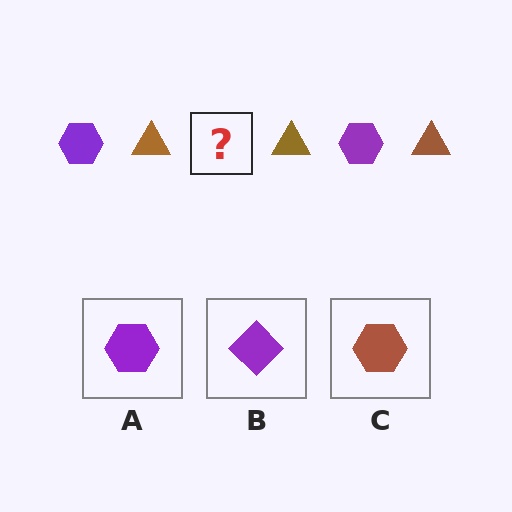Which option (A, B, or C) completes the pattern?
A.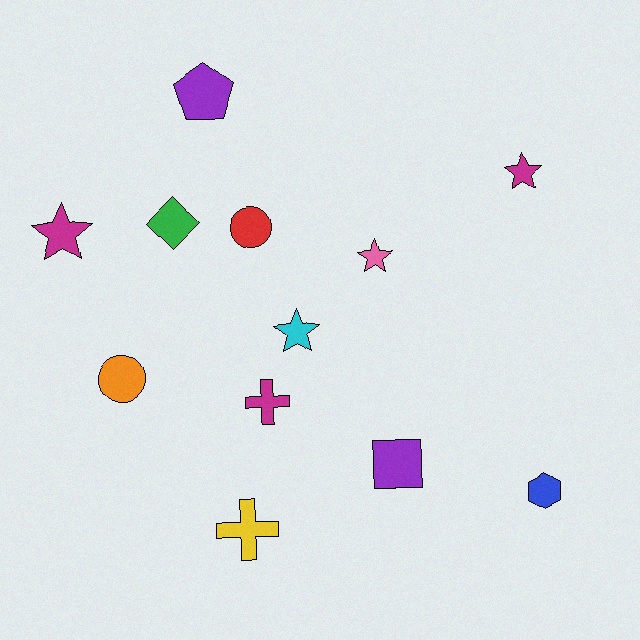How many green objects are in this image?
There is 1 green object.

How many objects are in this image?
There are 12 objects.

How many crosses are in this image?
There are 2 crosses.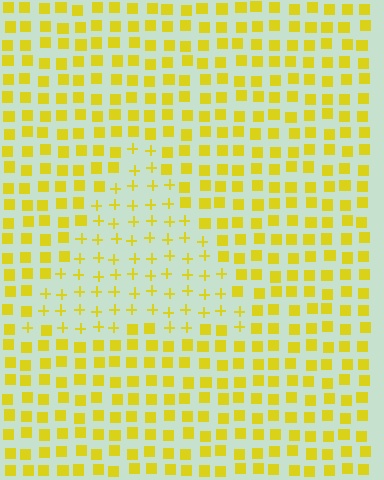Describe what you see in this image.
The image is filled with small yellow elements arranged in a uniform grid. A triangle-shaped region contains plus signs, while the surrounding area contains squares. The boundary is defined purely by the change in element shape.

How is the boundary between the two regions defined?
The boundary is defined by a change in element shape: plus signs inside vs. squares outside. All elements share the same color and spacing.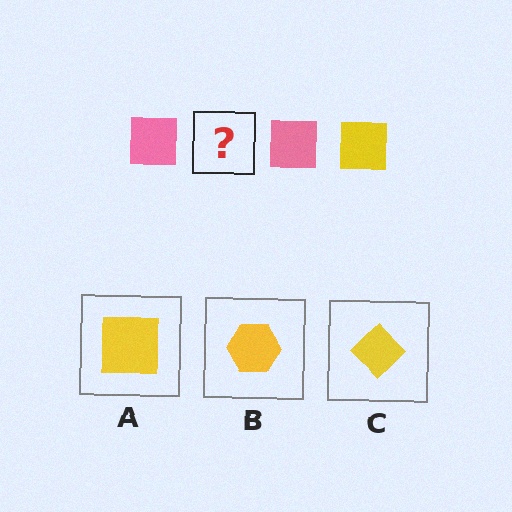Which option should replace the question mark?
Option A.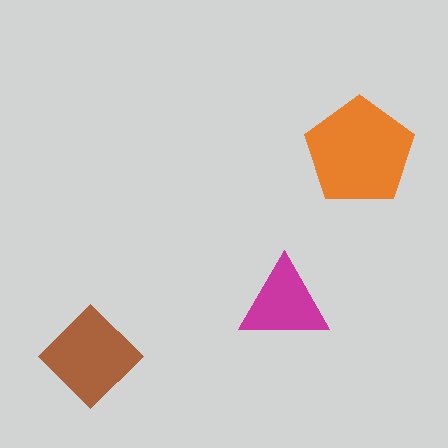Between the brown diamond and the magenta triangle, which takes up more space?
The brown diamond.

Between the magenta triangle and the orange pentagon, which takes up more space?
The orange pentagon.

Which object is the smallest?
The magenta triangle.